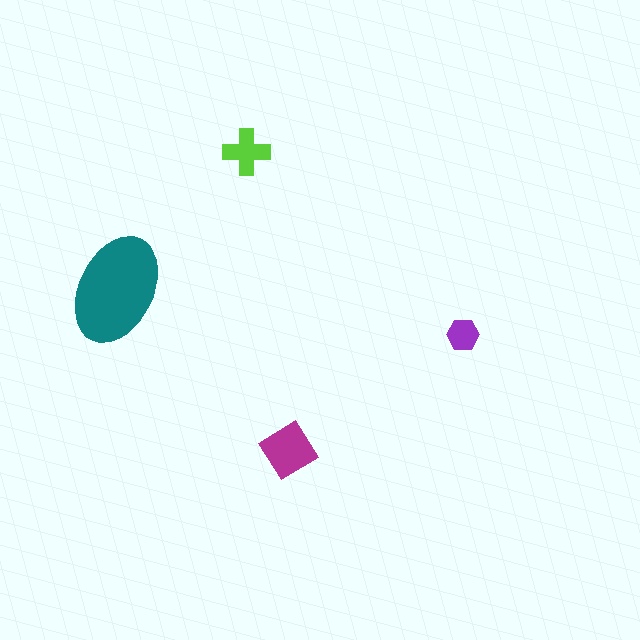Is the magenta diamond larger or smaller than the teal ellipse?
Smaller.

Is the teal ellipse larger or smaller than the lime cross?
Larger.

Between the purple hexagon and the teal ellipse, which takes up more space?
The teal ellipse.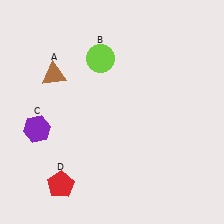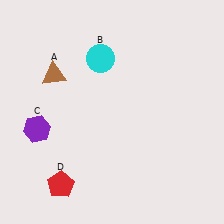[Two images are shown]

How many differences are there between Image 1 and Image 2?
There is 1 difference between the two images.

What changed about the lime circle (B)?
In Image 1, B is lime. In Image 2, it changed to cyan.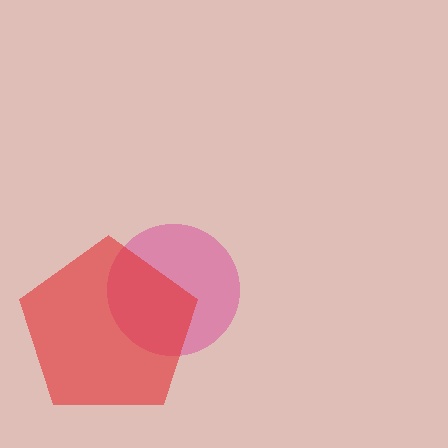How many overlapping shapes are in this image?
There are 2 overlapping shapes in the image.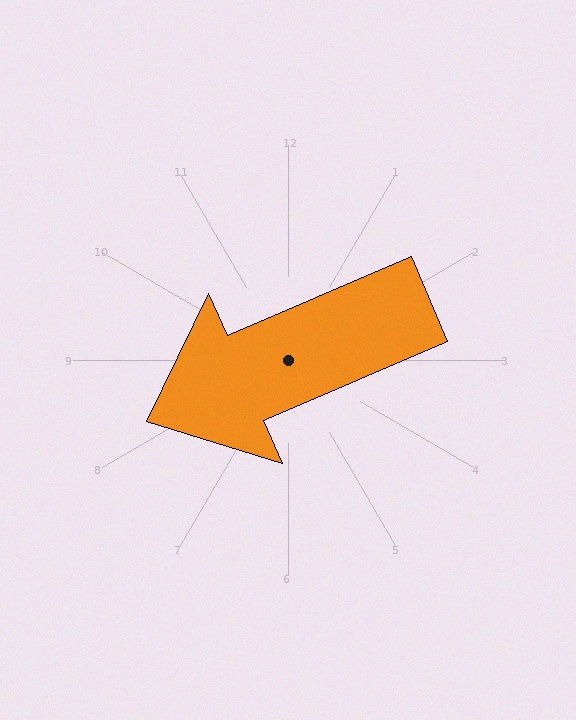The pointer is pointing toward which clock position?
Roughly 8 o'clock.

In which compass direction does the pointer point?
Southwest.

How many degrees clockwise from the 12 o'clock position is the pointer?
Approximately 247 degrees.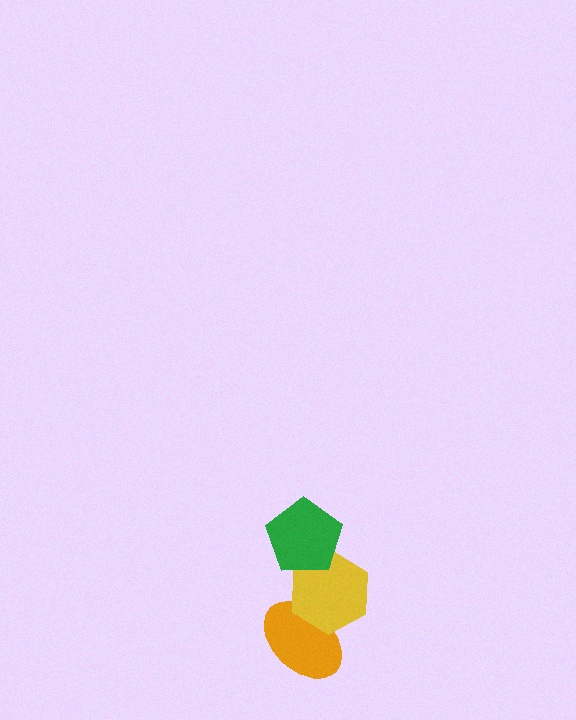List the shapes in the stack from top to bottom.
From top to bottom: the green pentagon, the yellow hexagon, the orange ellipse.